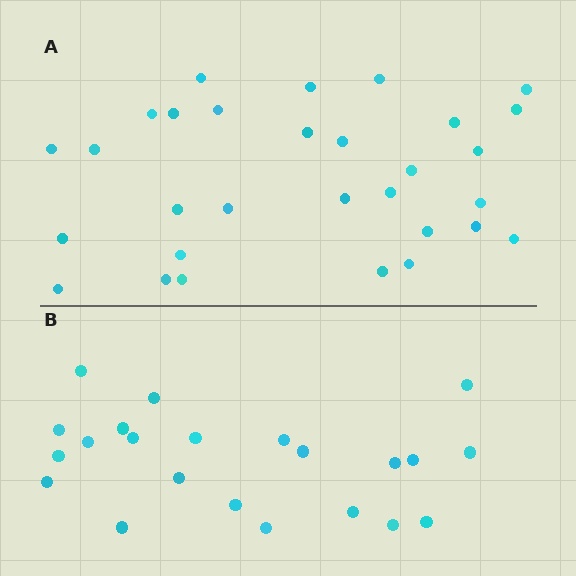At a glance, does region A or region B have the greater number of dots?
Region A (the top region) has more dots.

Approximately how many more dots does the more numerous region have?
Region A has roughly 8 or so more dots than region B.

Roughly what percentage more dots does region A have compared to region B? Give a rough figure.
About 35% more.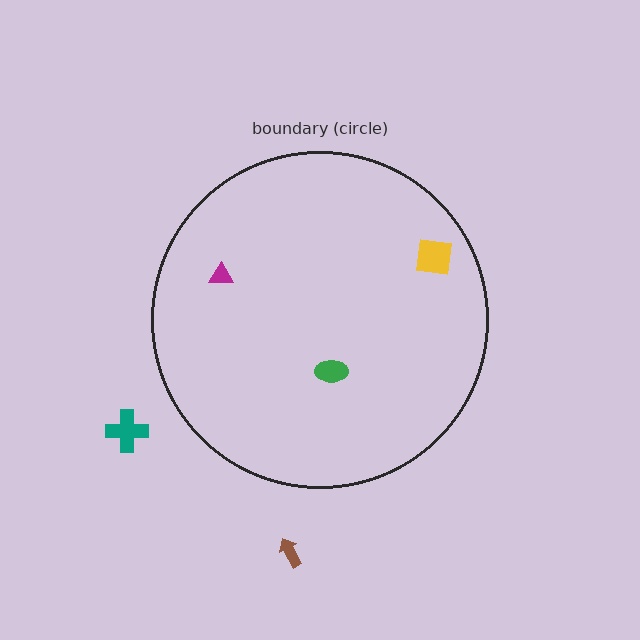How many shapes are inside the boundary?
3 inside, 2 outside.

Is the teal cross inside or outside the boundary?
Outside.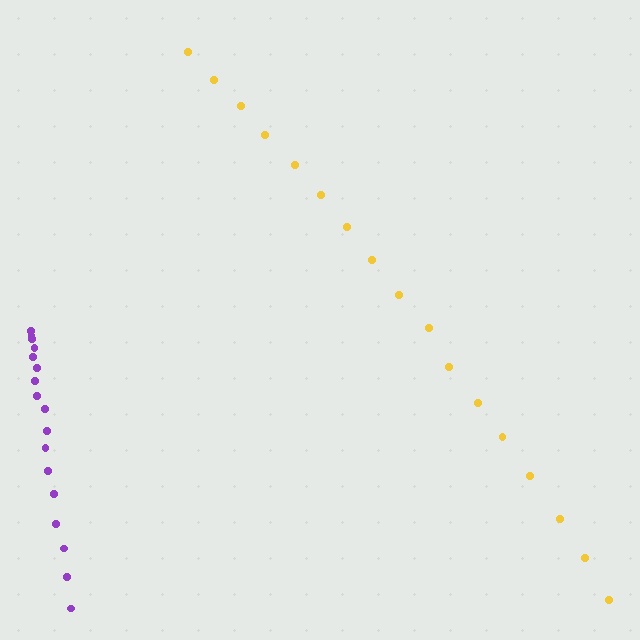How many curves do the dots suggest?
There are 2 distinct paths.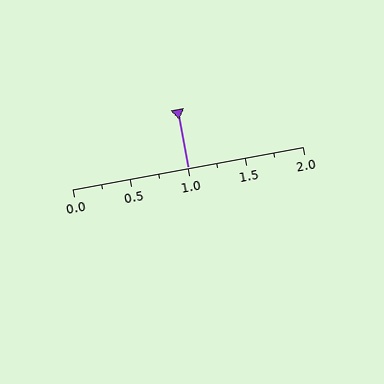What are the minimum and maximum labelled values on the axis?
The axis runs from 0.0 to 2.0.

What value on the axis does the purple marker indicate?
The marker indicates approximately 1.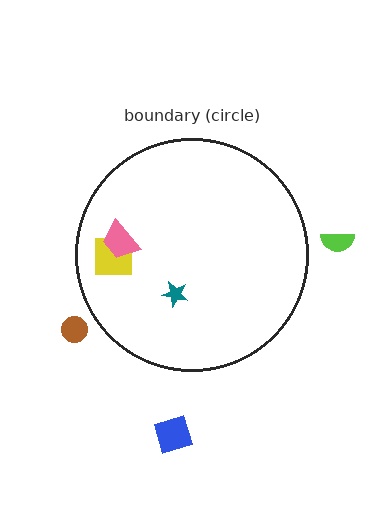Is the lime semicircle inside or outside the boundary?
Outside.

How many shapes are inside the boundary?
3 inside, 3 outside.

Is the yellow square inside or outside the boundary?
Inside.